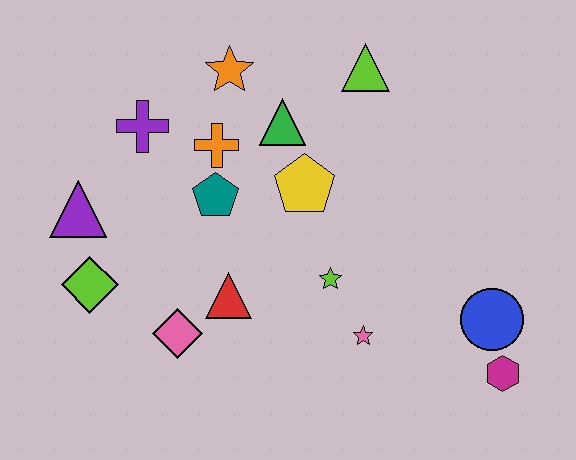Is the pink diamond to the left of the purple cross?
No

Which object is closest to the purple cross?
The orange cross is closest to the purple cross.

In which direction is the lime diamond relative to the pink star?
The lime diamond is to the left of the pink star.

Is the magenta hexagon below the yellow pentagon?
Yes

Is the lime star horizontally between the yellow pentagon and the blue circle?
Yes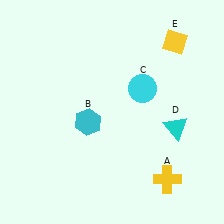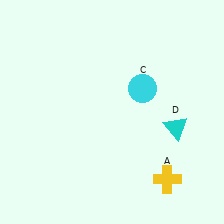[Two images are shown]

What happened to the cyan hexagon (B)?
The cyan hexagon (B) was removed in Image 2. It was in the bottom-left area of Image 1.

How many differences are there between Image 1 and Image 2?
There are 2 differences between the two images.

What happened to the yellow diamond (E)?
The yellow diamond (E) was removed in Image 2. It was in the top-right area of Image 1.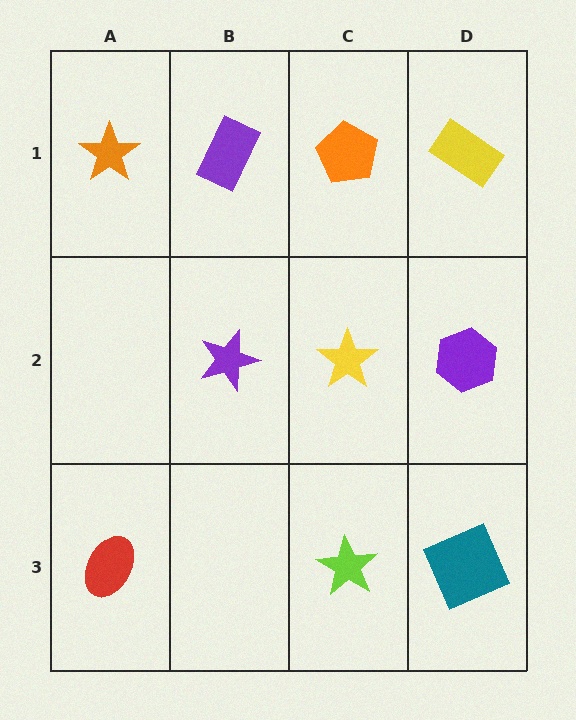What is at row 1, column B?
A purple rectangle.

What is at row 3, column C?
A lime star.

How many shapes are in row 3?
3 shapes.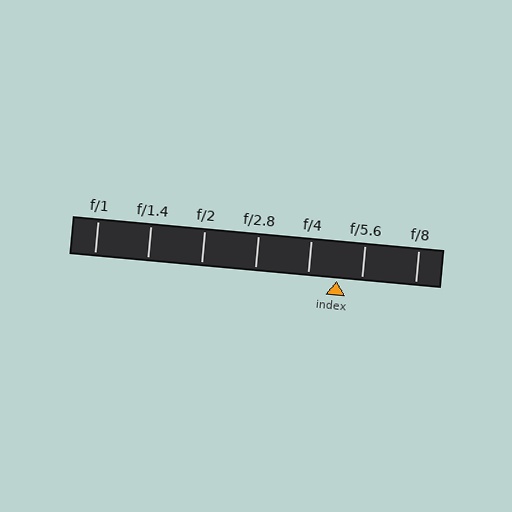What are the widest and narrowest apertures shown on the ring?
The widest aperture shown is f/1 and the narrowest is f/8.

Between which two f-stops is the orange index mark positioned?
The index mark is between f/4 and f/5.6.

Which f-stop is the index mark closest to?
The index mark is closest to f/5.6.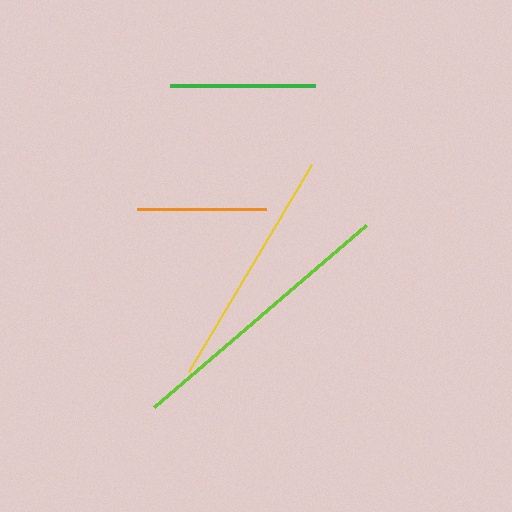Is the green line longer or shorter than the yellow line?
The yellow line is longer than the green line.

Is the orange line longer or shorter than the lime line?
The lime line is longer than the orange line.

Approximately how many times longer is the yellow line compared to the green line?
The yellow line is approximately 1.7 times the length of the green line.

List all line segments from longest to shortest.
From longest to shortest: lime, yellow, green, orange.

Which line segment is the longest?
The lime line is the longest at approximately 280 pixels.